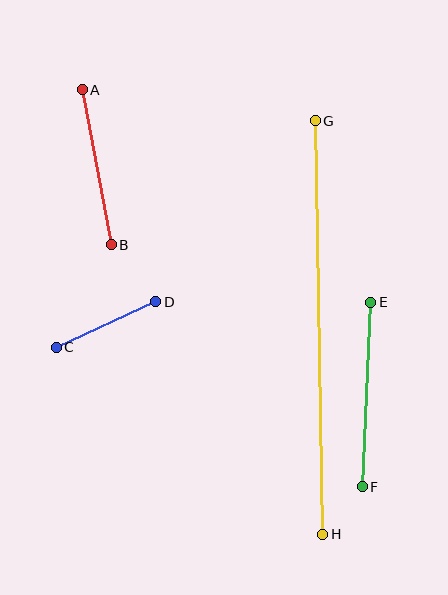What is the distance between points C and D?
The distance is approximately 109 pixels.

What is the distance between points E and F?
The distance is approximately 184 pixels.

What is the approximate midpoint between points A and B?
The midpoint is at approximately (97, 167) pixels.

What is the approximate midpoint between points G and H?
The midpoint is at approximately (319, 327) pixels.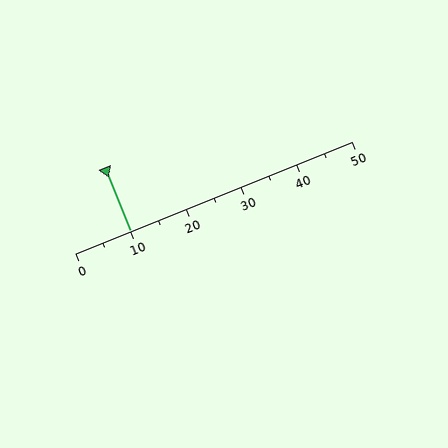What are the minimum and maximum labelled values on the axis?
The axis runs from 0 to 50.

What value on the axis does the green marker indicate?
The marker indicates approximately 10.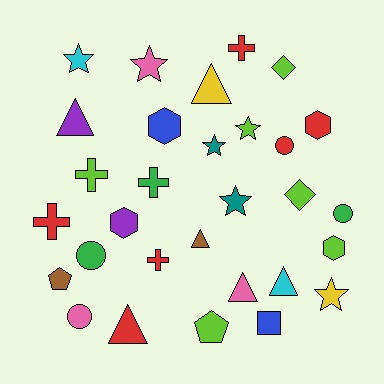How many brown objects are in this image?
There are 2 brown objects.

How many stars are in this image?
There are 6 stars.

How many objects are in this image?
There are 30 objects.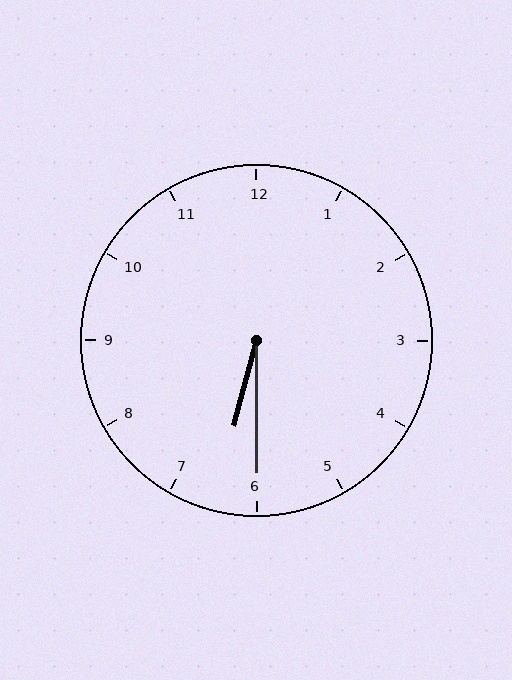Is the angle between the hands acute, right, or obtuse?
It is acute.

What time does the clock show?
6:30.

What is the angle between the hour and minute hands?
Approximately 15 degrees.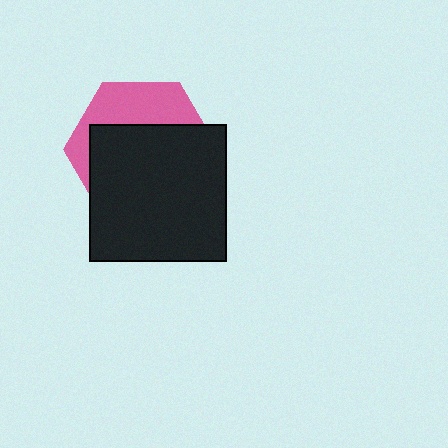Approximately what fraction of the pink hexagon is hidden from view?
Roughly 66% of the pink hexagon is hidden behind the black square.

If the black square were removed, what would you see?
You would see the complete pink hexagon.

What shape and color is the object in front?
The object in front is a black square.